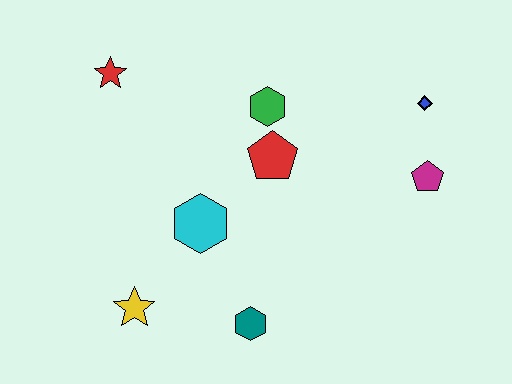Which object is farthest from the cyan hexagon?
The blue diamond is farthest from the cyan hexagon.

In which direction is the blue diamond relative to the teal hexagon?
The blue diamond is above the teal hexagon.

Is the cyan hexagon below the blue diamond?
Yes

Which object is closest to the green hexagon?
The red pentagon is closest to the green hexagon.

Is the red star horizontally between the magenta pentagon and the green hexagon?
No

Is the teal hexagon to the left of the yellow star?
No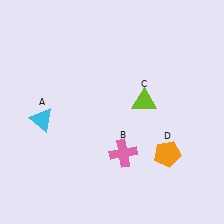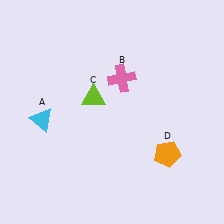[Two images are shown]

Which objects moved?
The objects that moved are: the pink cross (B), the lime triangle (C).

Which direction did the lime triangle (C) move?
The lime triangle (C) moved left.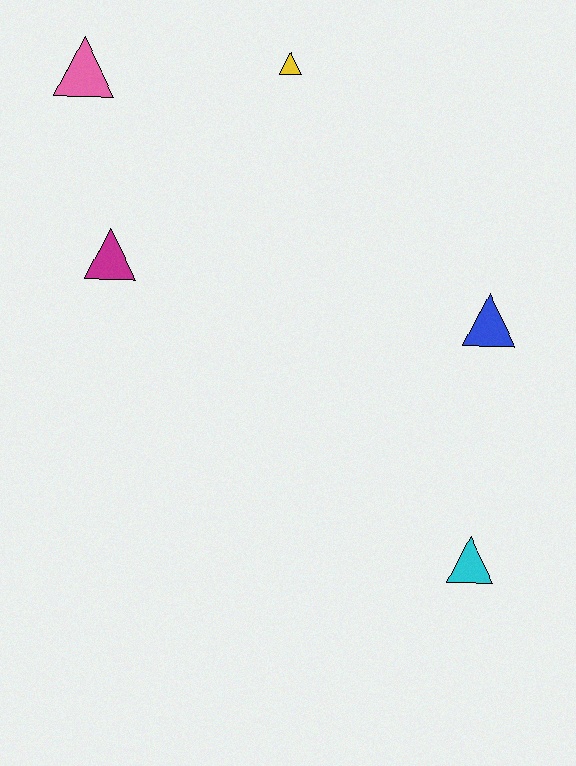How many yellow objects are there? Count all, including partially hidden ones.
There is 1 yellow object.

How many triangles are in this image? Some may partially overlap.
There are 5 triangles.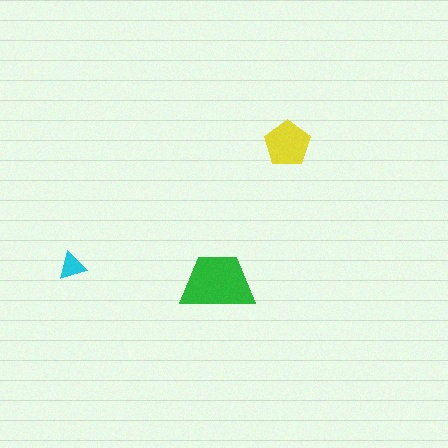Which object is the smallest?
The cyan triangle.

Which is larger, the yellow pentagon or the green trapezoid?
The green trapezoid.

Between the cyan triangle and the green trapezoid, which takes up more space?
The green trapezoid.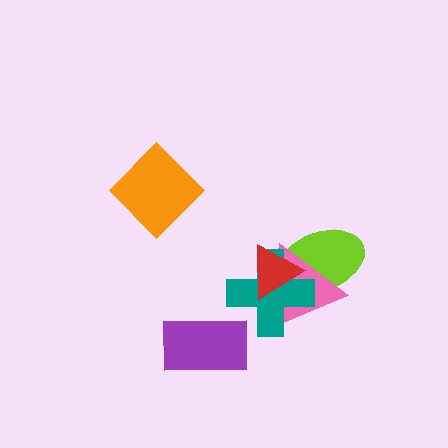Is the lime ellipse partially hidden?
Yes, it is partially covered by another shape.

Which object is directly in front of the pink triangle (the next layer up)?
The teal cross is directly in front of the pink triangle.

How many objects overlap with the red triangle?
3 objects overlap with the red triangle.